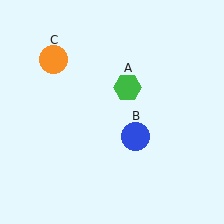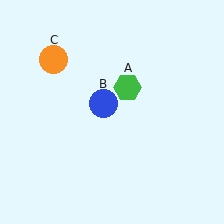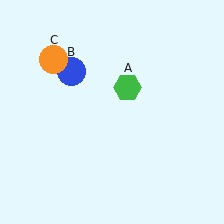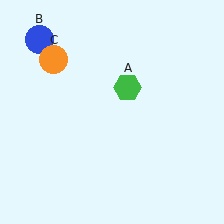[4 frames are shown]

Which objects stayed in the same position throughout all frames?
Green hexagon (object A) and orange circle (object C) remained stationary.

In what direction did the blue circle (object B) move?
The blue circle (object B) moved up and to the left.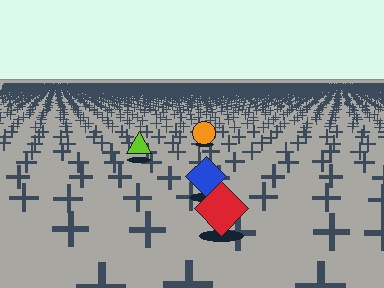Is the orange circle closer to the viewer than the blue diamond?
No. The blue diamond is closer — you can tell from the texture gradient: the ground texture is coarser near it.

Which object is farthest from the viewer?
The orange circle is farthest from the viewer. It appears smaller and the ground texture around it is denser.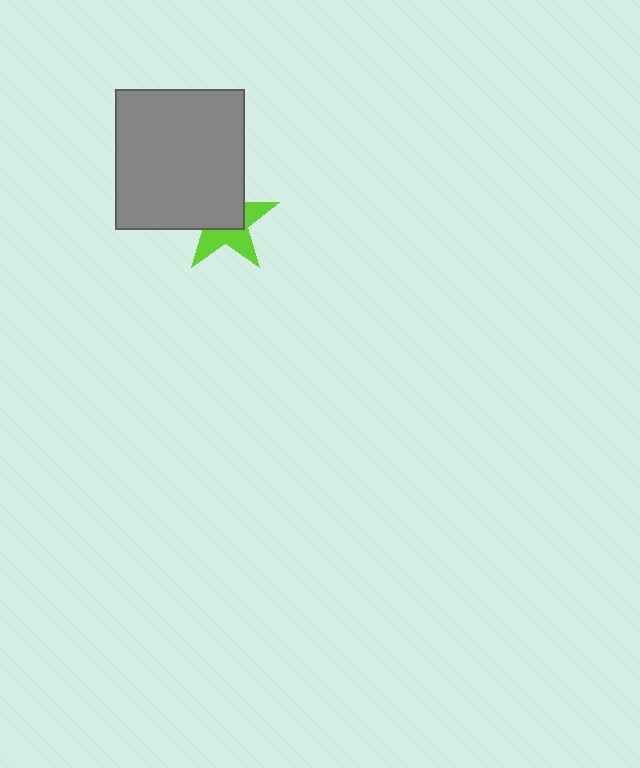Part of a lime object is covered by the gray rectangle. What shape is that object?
It is a star.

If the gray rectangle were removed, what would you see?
You would see the complete lime star.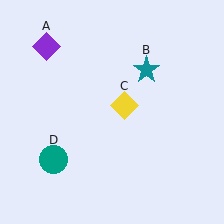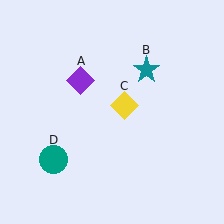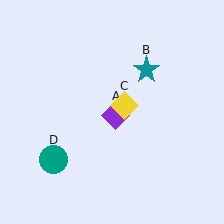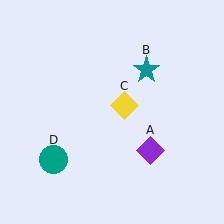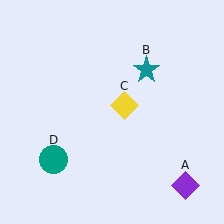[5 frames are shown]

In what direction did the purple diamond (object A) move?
The purple diamond (object A) moved down and to the right.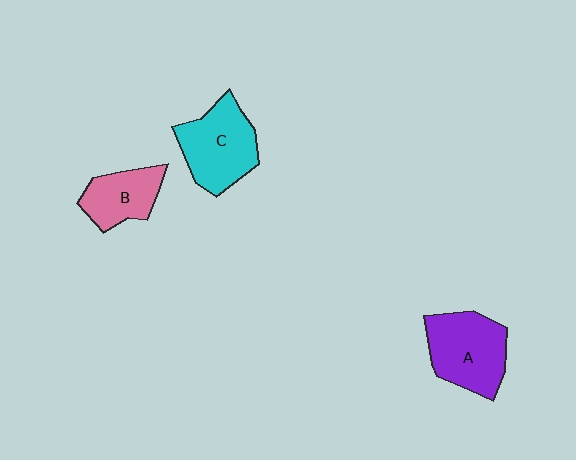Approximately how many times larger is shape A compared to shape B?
Approximately 1.5 times.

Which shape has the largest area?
Shape A (purple).